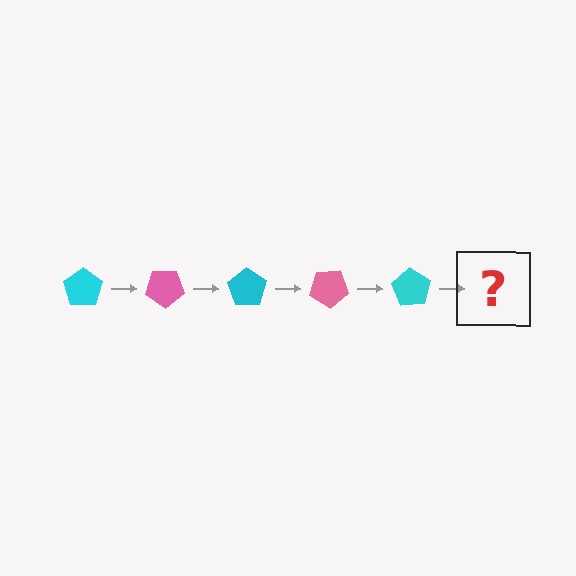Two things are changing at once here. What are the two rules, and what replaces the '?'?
The two rules are that it rotates 35 degrees each step and the color cycles through cyan and pink. The '?' should be a pink pentagon, rotated 175 degrees from the start.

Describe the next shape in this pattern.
It should be a pink pentagon, rotated 175 degrees from the start.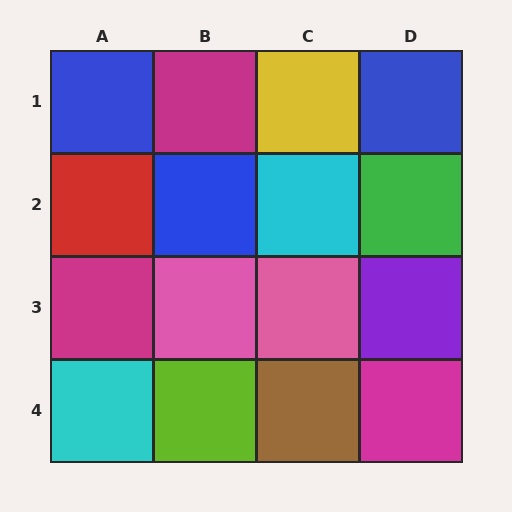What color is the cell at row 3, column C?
Pink.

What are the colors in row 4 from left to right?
Cyan, lime, brown, magenta.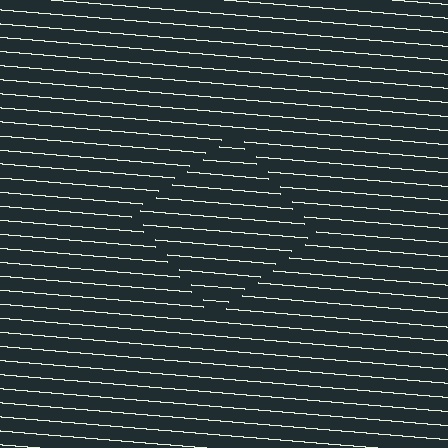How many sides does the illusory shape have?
4 sides — the line-ends trace a square.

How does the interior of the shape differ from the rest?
The interior of the shape contains the same grating, shifted by half a period — the contour is defined by the phase discontinuity where line-ends from the inner and outer gratings abut.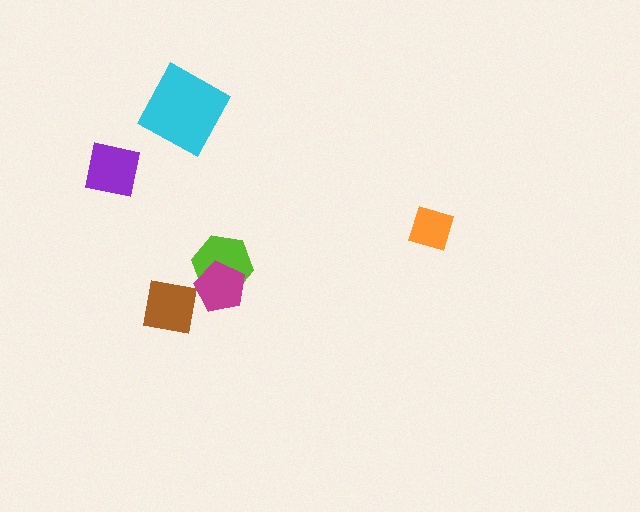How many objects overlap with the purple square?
0 objects overlap with the purple square.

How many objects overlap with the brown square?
0 objects overlap with the brown square.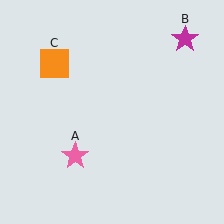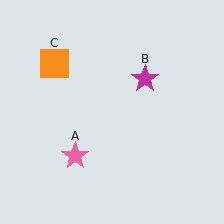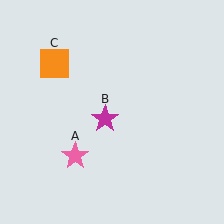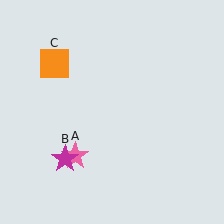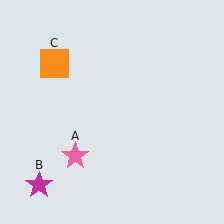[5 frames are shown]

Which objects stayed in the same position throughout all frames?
Pink star (object A) and orange square (object C) remained stationary.